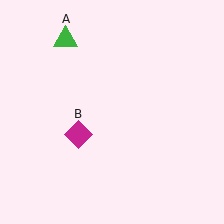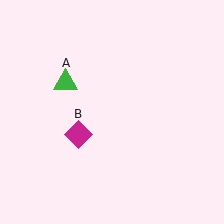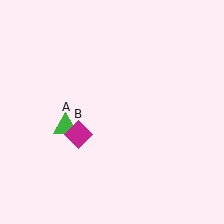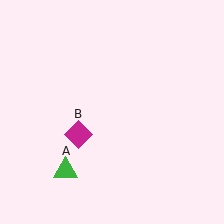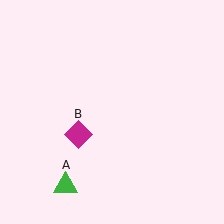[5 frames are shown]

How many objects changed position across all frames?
1 object changed position: green triangle (object A).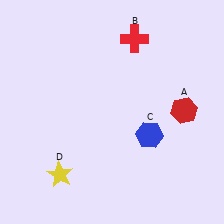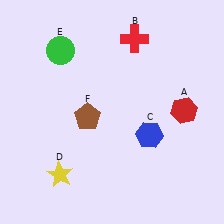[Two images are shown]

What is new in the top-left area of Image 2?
A green circle (E) was added in the top-left area of Image 2.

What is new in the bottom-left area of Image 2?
A brown pentagon (F) was added in the bottom-left area of Image 2.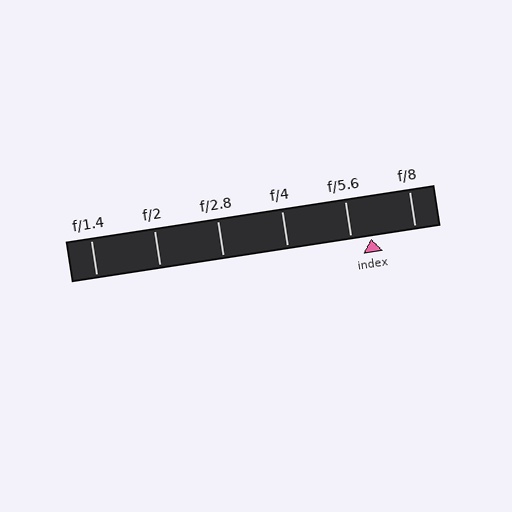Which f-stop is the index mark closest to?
The index mark is closest to f/5.6.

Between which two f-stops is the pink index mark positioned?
The index mark is between f/5.6 and f/8.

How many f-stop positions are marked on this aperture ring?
There are 6 f-stop positions marked.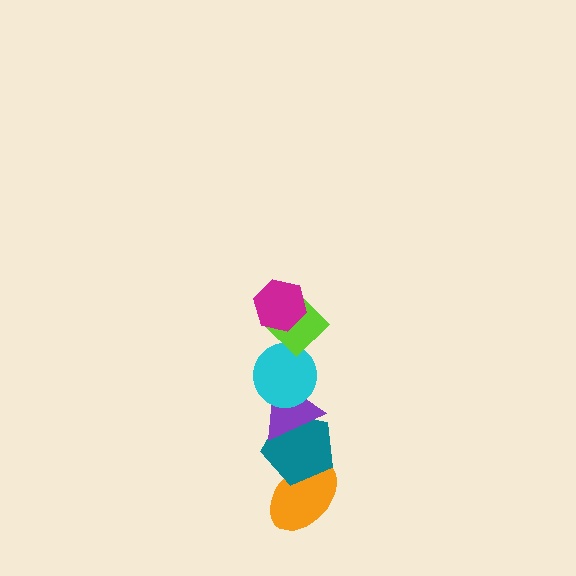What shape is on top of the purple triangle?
The cyan circle is on top of the purple triangle.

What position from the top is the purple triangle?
The purple triangle is 4th from the top.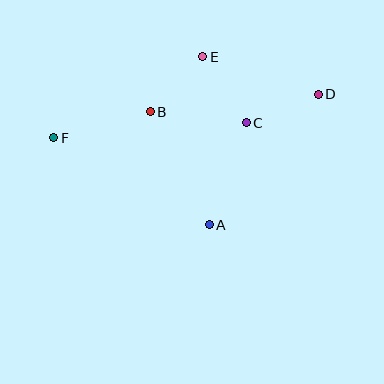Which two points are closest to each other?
Points B and E are closest to each other.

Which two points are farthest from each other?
Points D and F are farthest from each other.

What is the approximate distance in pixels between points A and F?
The distance between A and F is approximately 178 pixels.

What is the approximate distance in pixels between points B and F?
The distance between B and F is approximately 100 pixels.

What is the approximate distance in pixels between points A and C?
The distance between A and C is approximately 108 pixels.